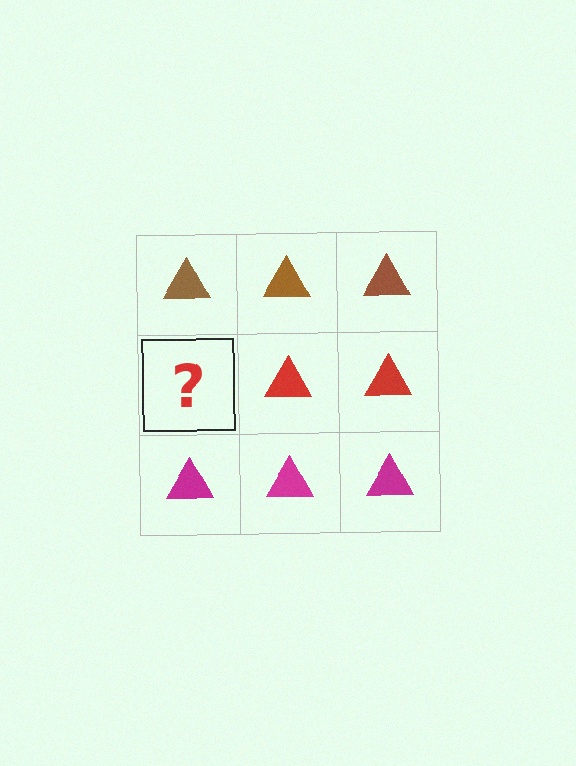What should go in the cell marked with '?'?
The missing cell should contain a red triangle.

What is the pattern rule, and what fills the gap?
The rule is that each row has a consistent color. The gap should be filled with a red triangle.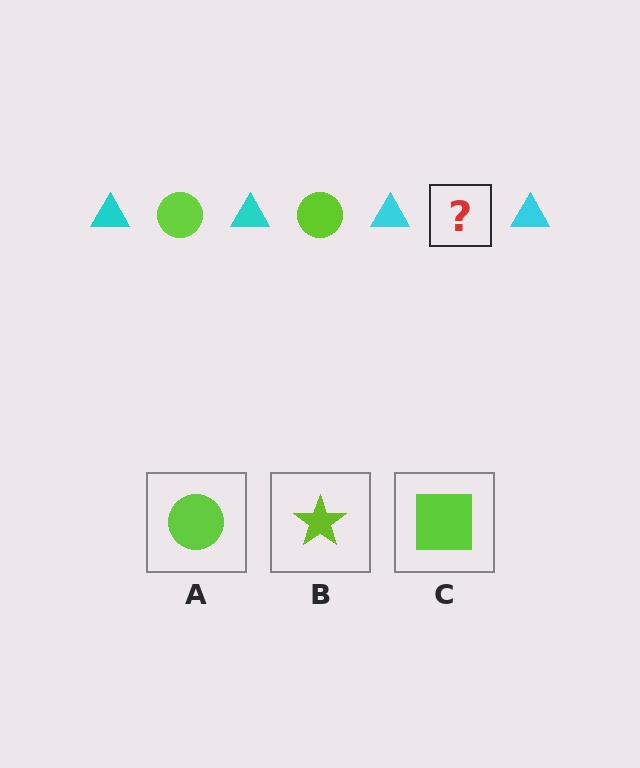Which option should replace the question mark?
Option A.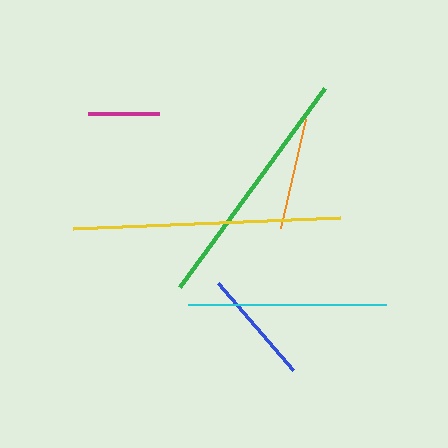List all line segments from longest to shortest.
From longest to shortest: yellow, green, cyan, blue, orange, magenta.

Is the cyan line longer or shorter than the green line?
The green line is longer than the cyan line.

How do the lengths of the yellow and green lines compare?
The yellow and green lines are approximately the same length.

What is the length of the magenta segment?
The magenta segment is approximately 71 pixels long.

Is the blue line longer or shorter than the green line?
The green line is longer than the blue line.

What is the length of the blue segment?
The blue segment is approximately 115 pixels long.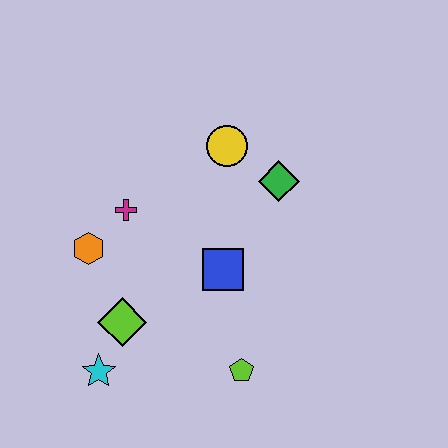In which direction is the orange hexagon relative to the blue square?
The orange hexagon is to the left of the blue square.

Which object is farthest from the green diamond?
The cyan star is farthest from the green diamond.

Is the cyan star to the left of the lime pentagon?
Yes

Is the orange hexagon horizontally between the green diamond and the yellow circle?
No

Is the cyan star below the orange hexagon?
Yes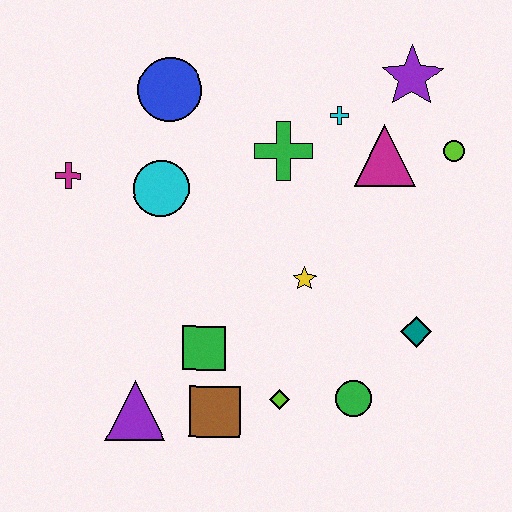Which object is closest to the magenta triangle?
The cyan cross is closest to the magenta triangle.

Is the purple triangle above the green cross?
No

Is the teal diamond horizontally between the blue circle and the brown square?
No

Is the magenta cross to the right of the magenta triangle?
No